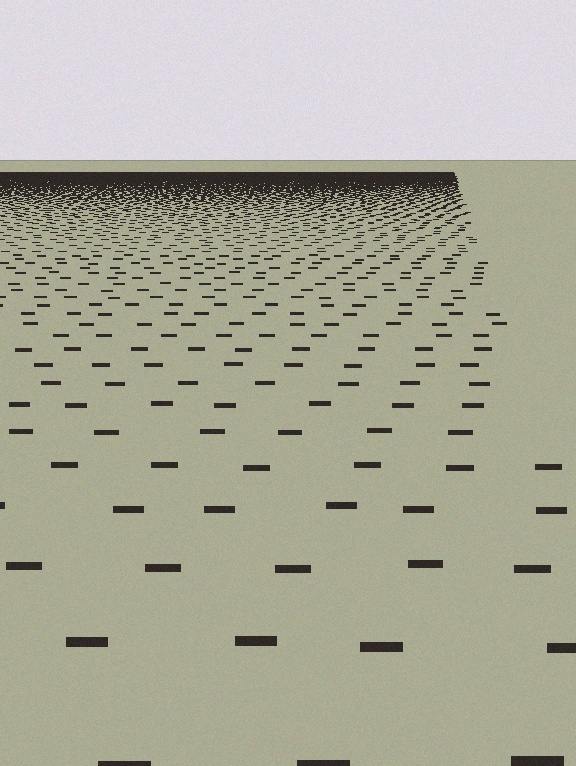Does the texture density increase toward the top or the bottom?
Density increases toward the top.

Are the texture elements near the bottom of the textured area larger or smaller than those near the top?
Larger. Near the bottom, elements are closer to the viewer and appear at a bigger on-screen size.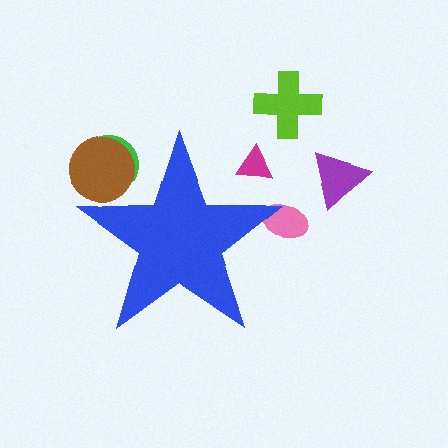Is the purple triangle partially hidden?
No, the purple triangle is fully visible.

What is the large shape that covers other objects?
A blue star.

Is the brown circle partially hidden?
Yes, the brown circle is partially hidden behind the blue star.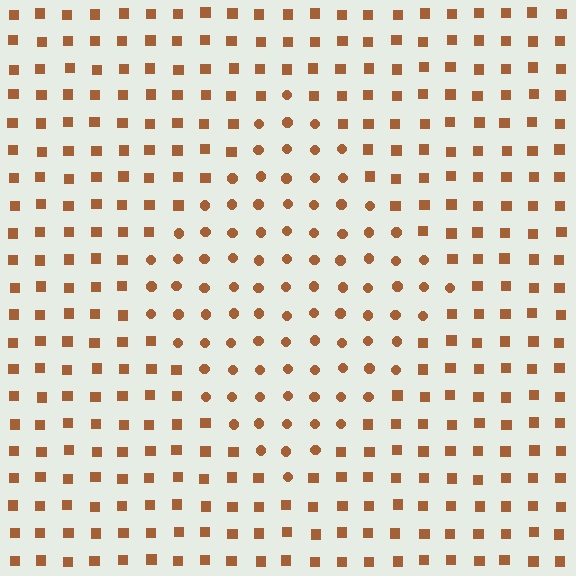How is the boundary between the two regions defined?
The boundary is defined by a change in element shape: circles inside vs. squares outside. All elements share the same color and spacing.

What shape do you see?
I see a diamond.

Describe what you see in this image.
The image is filled with small brown elements arranged in a uniform grid. A diamond-shaped region contains circles, while the surrounding area contains squares. The boundary is defined purely by the change in element shape.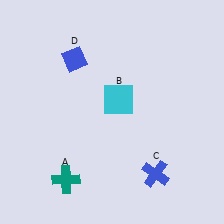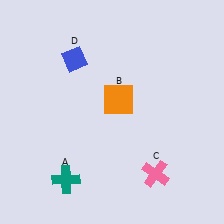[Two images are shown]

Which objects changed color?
B changed from cyan to orange. C changed from blue to pink.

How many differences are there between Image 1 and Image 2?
There are 2 differences between the two images.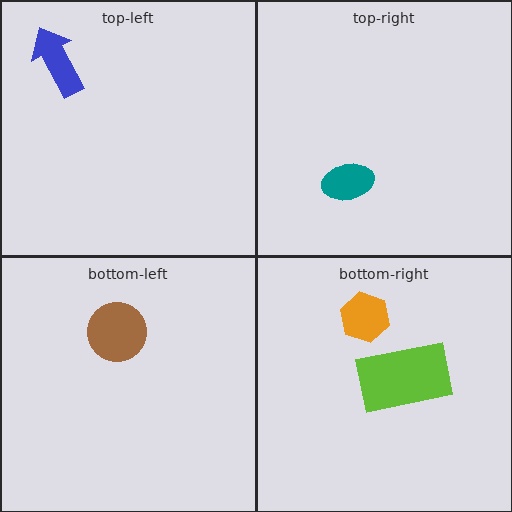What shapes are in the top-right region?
The teal ellipse.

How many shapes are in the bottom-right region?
2.